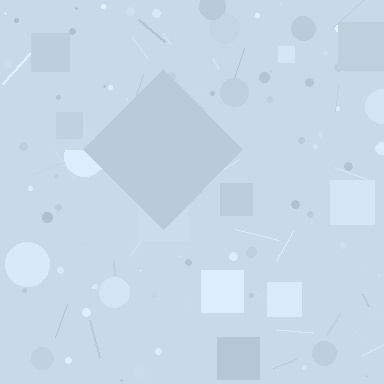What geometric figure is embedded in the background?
A diamond is embedded in the background.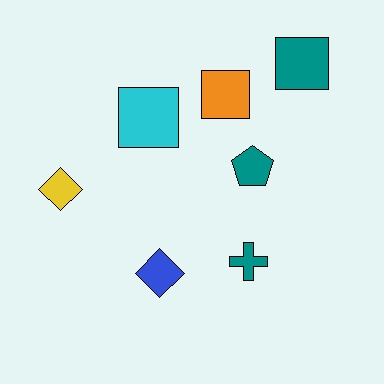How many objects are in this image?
There are 7 objects.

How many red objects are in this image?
There are no red objects.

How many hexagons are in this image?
There are no hexagons.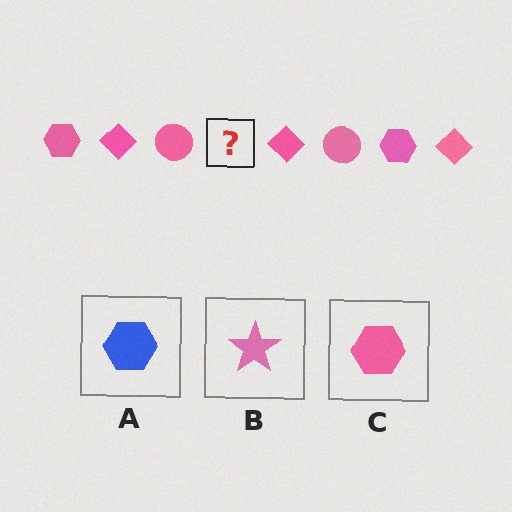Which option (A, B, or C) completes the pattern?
C.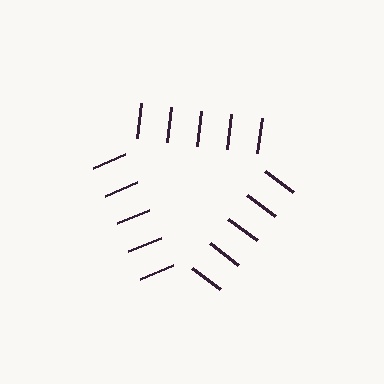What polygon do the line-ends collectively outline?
An illusory triangle — the line segments terminate on its edges but no continuous stroke is drawn.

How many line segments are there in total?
15 — 5 along each of the 3 edges.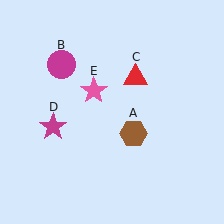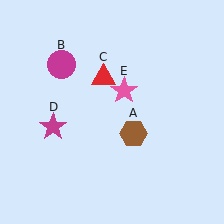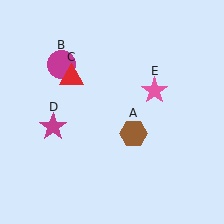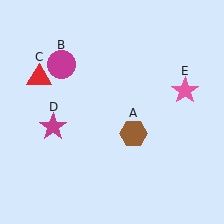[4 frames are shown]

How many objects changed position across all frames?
2 objects changed position: red triangle (object C), pink star (object E).